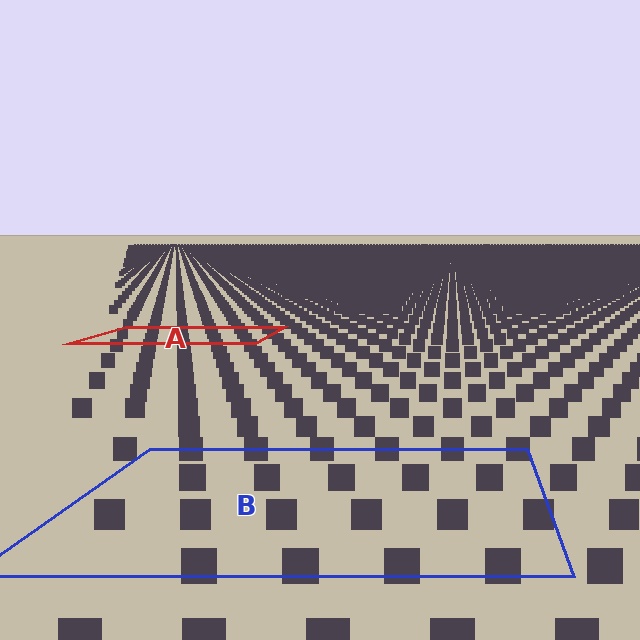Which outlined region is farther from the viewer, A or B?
Region A is farther from the viewer — the texture elements inside it appear smaller and more densely packed.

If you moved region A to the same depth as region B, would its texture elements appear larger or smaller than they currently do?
They would appear larger. At a closer depth, the same texture elements are projected at a bigger on-screen size.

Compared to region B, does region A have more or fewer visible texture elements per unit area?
Region A has more texture elements per unit area — they are packed more densely because it is farther away.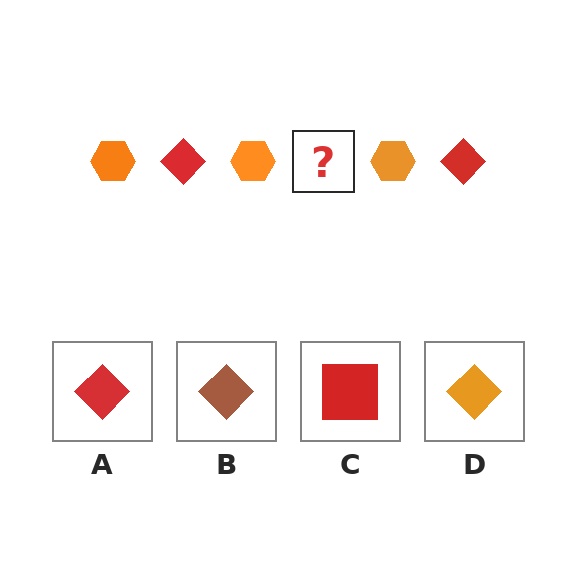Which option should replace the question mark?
Option A.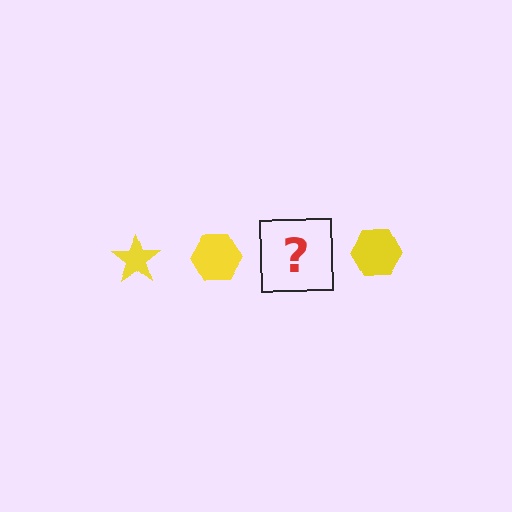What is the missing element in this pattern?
The missing element is a yellow star.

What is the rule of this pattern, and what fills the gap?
The rule is that the pattern cycles through star, hexagon shapes in yellow. The gap should be filled with a yellow star.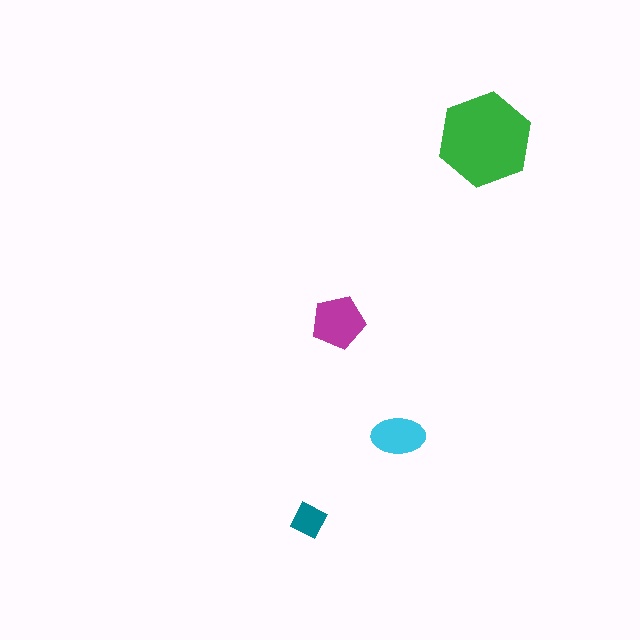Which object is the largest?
The green hexagon.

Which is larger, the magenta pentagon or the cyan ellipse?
The magenta pentagon.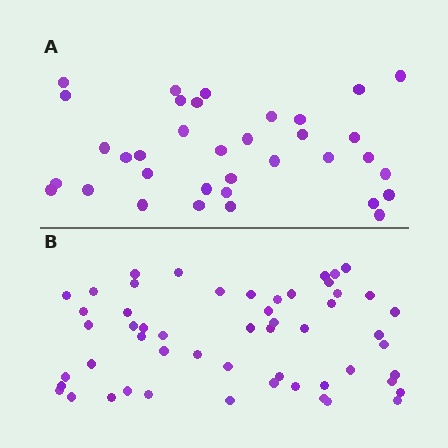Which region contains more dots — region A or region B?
Region B (the bottom region) has more dots.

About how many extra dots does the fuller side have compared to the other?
Region B has approximately 20 more dots than region A.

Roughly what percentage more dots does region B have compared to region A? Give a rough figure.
About 55% more.